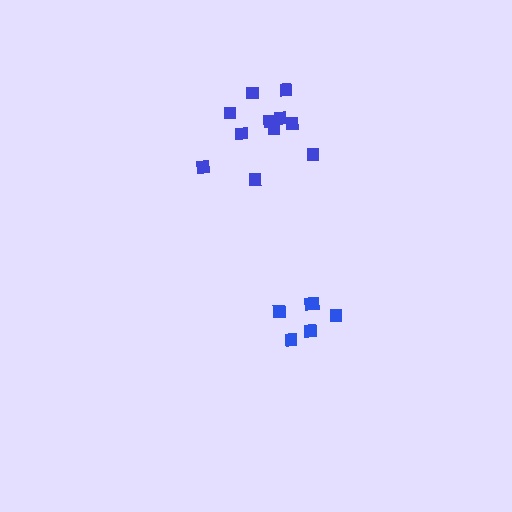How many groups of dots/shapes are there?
There are 2 groups.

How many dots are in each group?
Group 1: 11 dots, Group 2: 6 dots (17 total).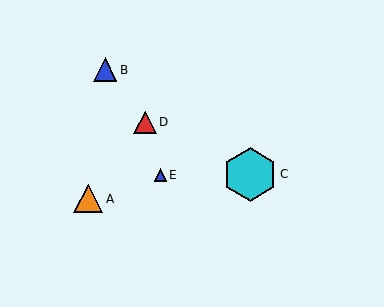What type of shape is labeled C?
Shape C is a cyan hexagon.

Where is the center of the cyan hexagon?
The center of the cyan hexagon is at (250, 174).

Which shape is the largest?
The cyan hexagon (labeled C) is the largest.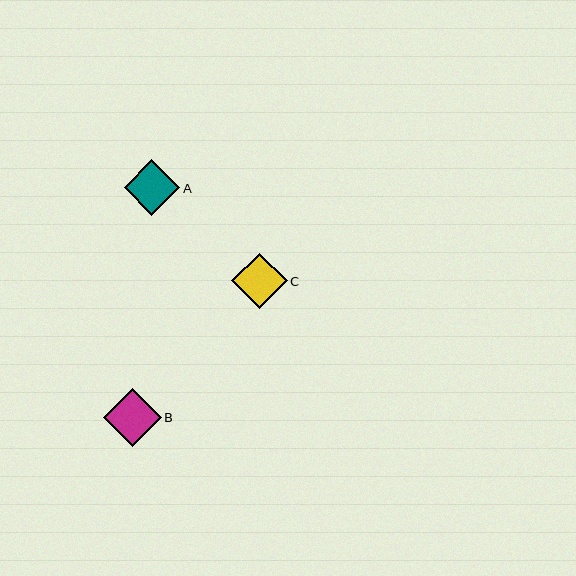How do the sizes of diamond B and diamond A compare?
Diamond B and diamond A are approximately the same size.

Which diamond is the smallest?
Diamond C is the smallest with a size of approximately 55 pixels.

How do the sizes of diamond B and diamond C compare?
Diamond B and diamond C are approximately the same size.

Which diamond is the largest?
Diamond B is the largest with a size of approximately 58 pixels.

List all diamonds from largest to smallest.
From largest to smallest: B, A, C.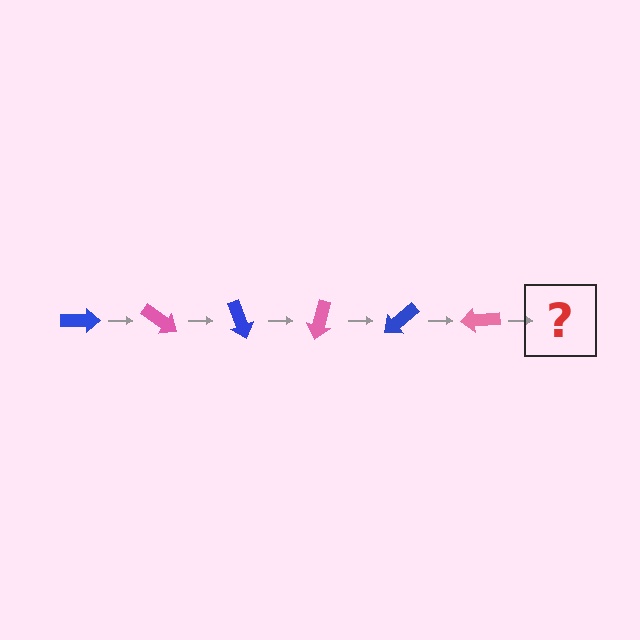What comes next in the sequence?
The next element should be a blue arrow, rotated 210 degrees from the start.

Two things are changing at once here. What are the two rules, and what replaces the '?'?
The two rules are that it rotates 35 degrees each step and the color cycles through blue and pink. The '?' should be a blue arrow, rotated 210 degrees from the start.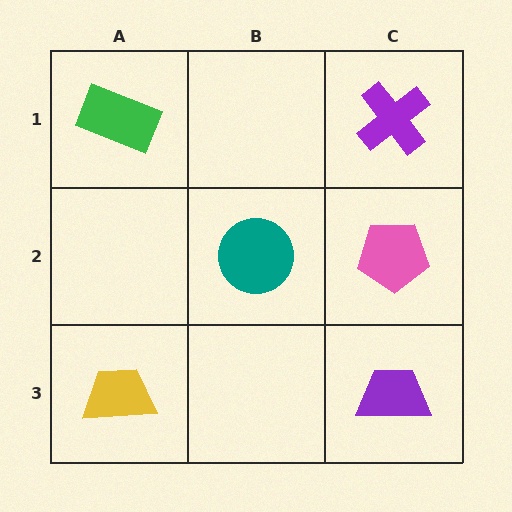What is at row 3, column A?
A yellow trapezoid.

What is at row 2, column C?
A pink pentagon.